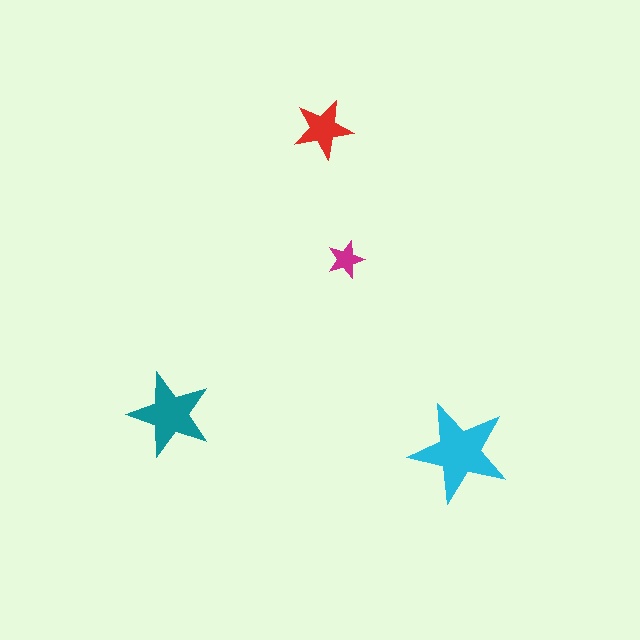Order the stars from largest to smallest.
the cyan one, the teal one, the red one, the magenta one.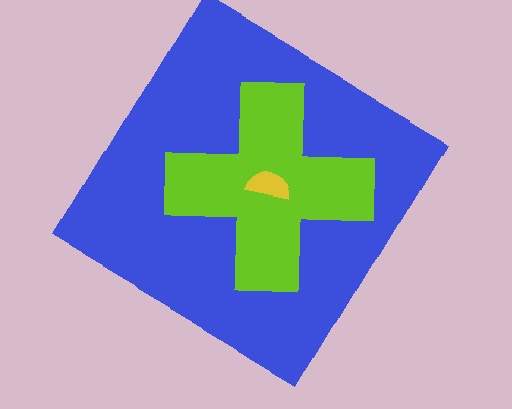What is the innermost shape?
The yellow semicircle.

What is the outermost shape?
The blue diamond.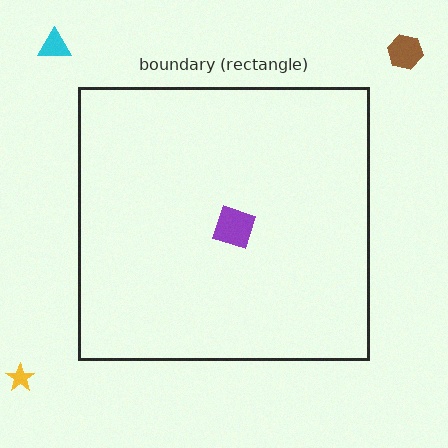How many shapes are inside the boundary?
1 inside, 3 outside.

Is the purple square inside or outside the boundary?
Inside.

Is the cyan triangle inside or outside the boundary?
Outside.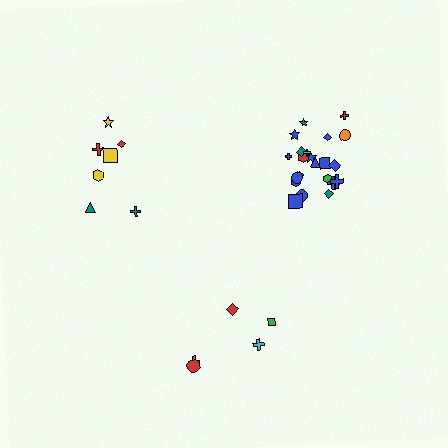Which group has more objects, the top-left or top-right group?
The top-right group.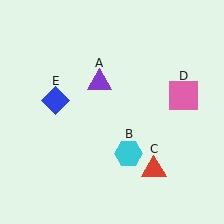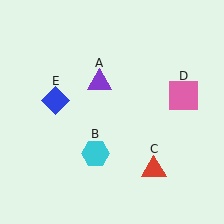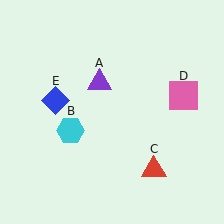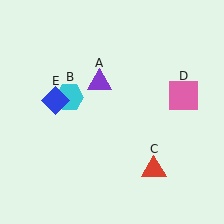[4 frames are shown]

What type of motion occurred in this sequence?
The cyan hexagon (object B) rotated clockwise around the center of the scene.